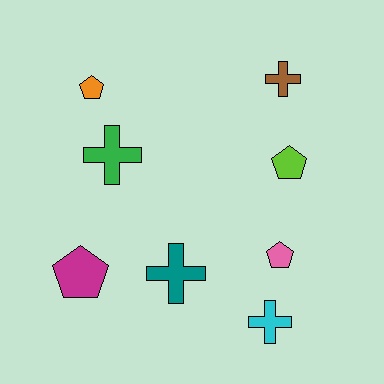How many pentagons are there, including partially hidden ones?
There are 4 pentagons.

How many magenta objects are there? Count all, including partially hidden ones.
There is 1 magenta object.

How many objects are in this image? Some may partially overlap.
There are 8 objects.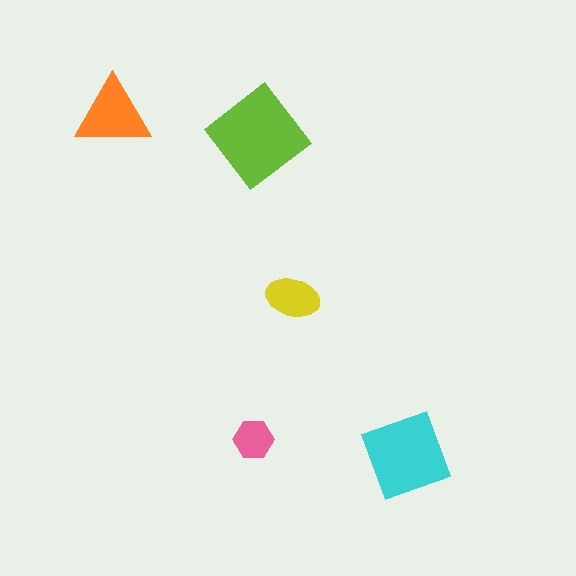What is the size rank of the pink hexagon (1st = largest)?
5th.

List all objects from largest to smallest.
The lime diamond, the cyan square, the orange triangle, the yellow ellipse, the pink hexagon.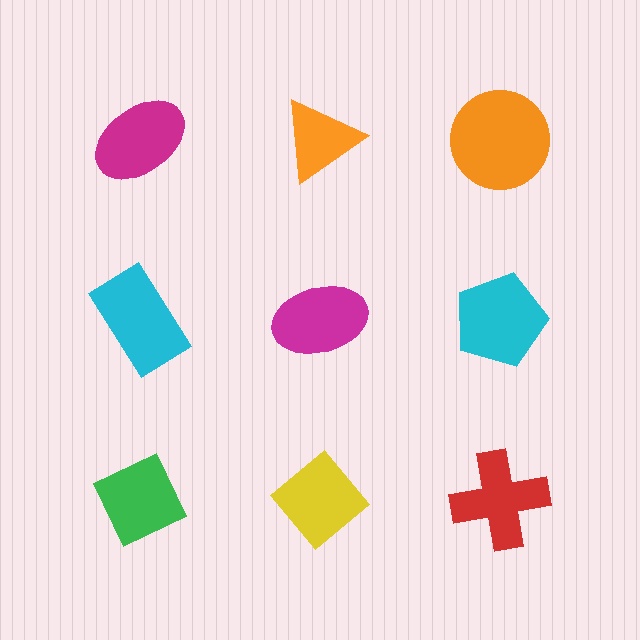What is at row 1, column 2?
An orange triangle.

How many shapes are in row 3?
3 shapes.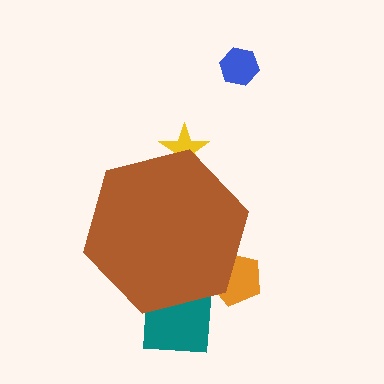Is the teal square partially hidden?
Yes, the teal square is partially hidden behind the brown hexagon.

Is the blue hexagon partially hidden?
No, the blue hexagon is fully visible.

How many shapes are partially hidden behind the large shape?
3 shapes are partially hidden.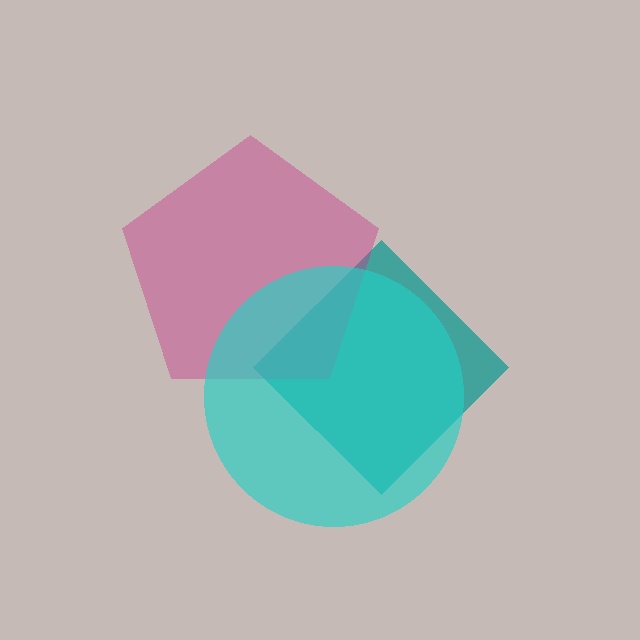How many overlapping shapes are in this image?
There are 3 overlapping shapes in the image.